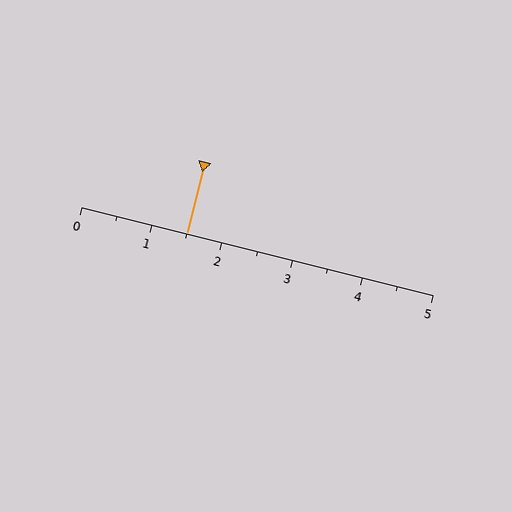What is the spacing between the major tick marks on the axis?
The major ticks are spaced 1 apart.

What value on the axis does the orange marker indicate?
The marker indicates approximately 1.5.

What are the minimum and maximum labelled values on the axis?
The axis runs from 0 to 5.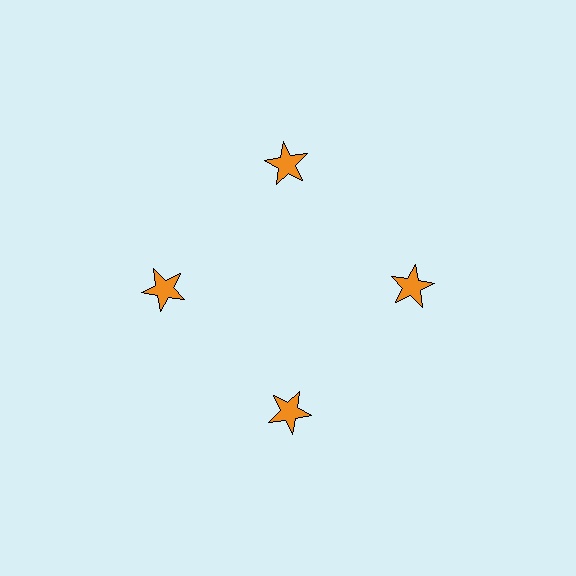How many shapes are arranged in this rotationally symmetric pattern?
There are 4 shapes, arranged in 4 groups of 1.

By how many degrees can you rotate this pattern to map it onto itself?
The pattern maps onto itself every 90 degrees of rotation.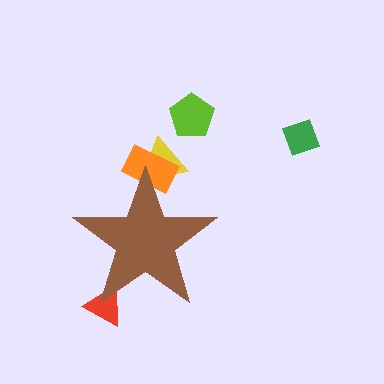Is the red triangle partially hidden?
Yes, the red triangle is partially hidden behind the brown star.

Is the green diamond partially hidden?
No, the green diamond is fully visible.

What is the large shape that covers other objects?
A brown star.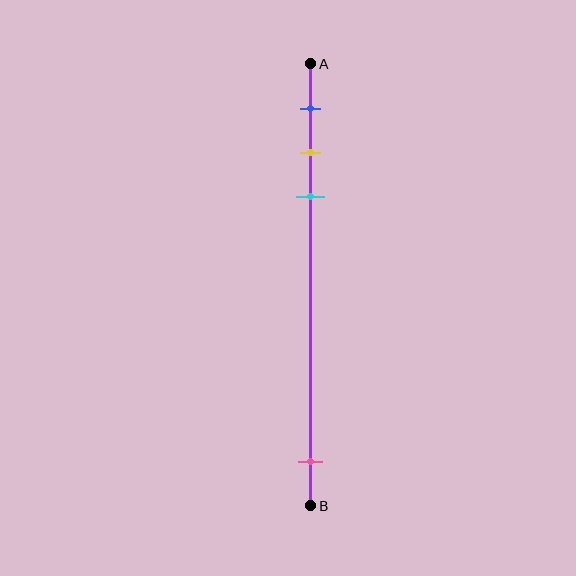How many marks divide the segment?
There are 4 marks dividing the segment.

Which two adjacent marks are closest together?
The yellow and cyan marks are the closest adjacent pair.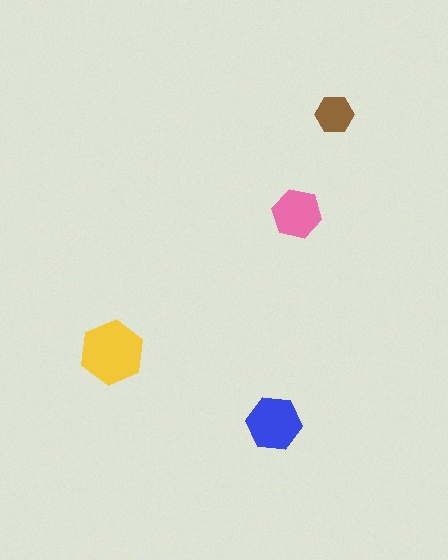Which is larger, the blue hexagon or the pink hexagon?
The blue one.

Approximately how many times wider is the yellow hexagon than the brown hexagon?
About 1.5 times wider.